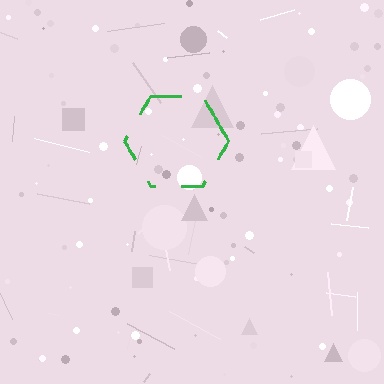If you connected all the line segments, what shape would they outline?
They would outline a hexagon.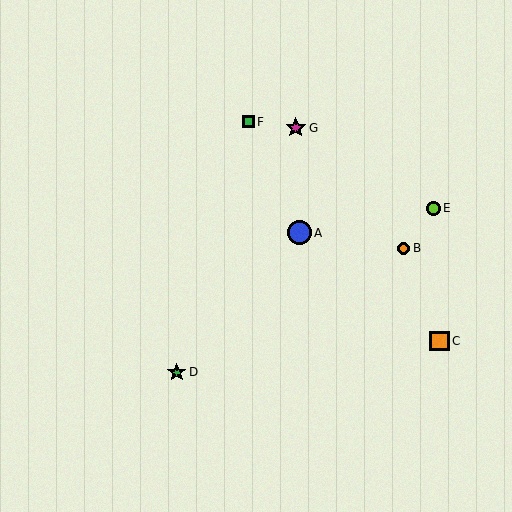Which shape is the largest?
The blue circle (labeled A) is the largest.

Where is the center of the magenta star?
The center of the magenta star is at (296, 128).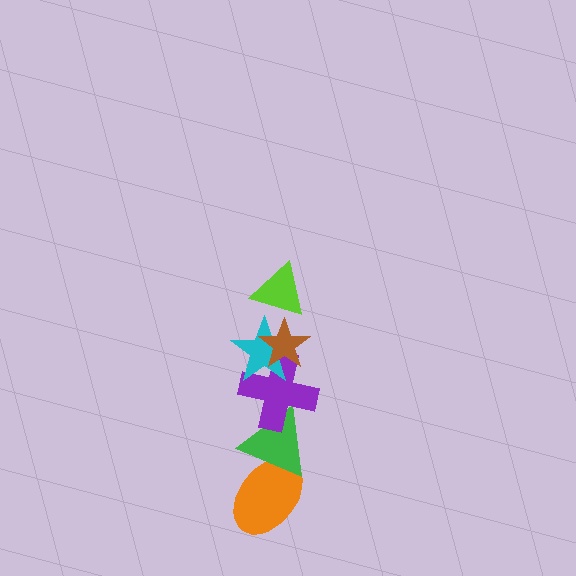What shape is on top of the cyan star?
The brown star is on top of the cyan star.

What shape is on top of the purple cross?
The cyan star is on top of the purple cross.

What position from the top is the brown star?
The brown star is 2nd from the top.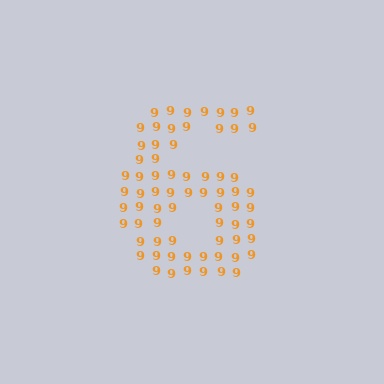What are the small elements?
The small elements are digit 9's.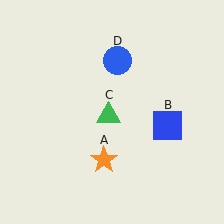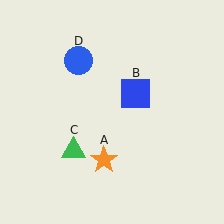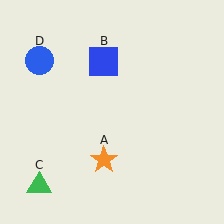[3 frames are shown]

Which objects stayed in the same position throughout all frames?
Orange star (object A) remained stationary.